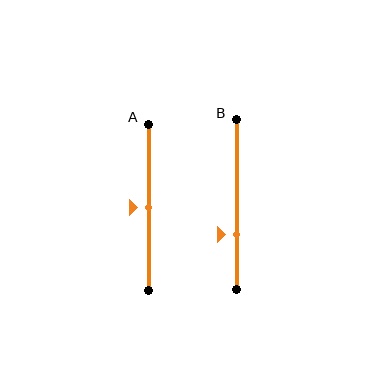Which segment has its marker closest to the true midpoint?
Segment A has its marker closest to the true midpoint.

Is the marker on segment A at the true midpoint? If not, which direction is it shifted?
Yes, the marker on segment A is at the true midpoint.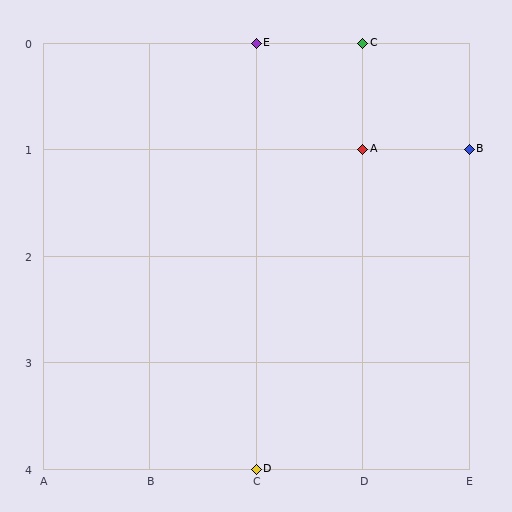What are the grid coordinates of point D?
Point D is at grid coordinates (C, 4).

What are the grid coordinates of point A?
Point A is at grid coordinates (D, 1).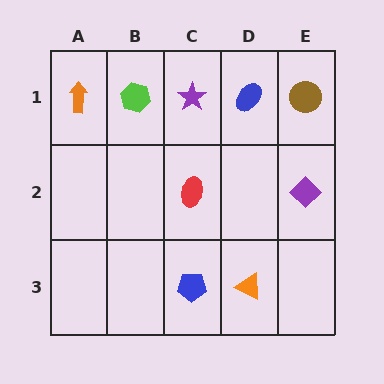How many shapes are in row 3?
2 shapes.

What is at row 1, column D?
A blue ellipse.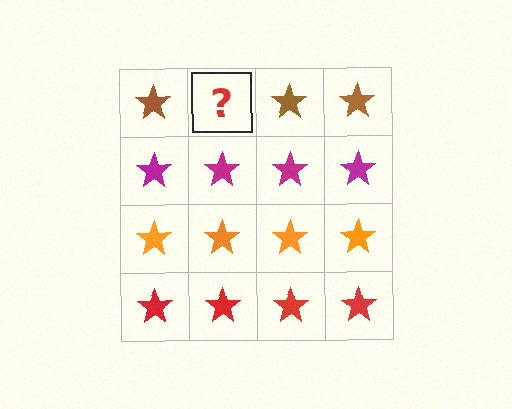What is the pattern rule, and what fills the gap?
The rule is that each row has a consistent color. The gap should be filled with a brown star.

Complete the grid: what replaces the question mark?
The question mark should be replaced with a brown star.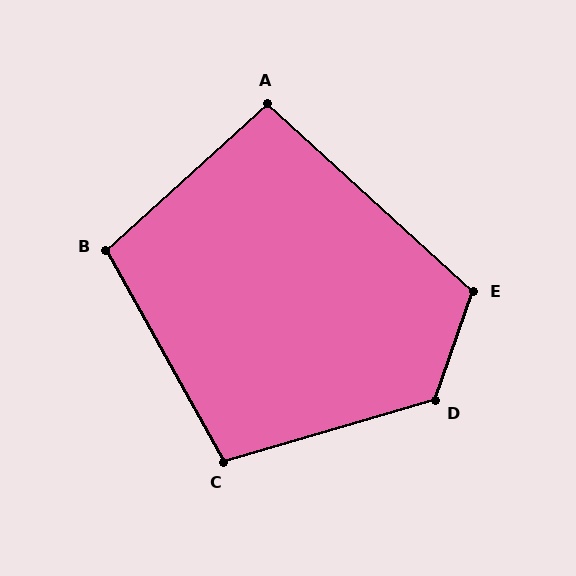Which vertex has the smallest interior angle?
A, at approximately 95 degrees.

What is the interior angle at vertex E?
Approximately 113 degrees (obtuse).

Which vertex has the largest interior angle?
D, at approximately 125 degrees.